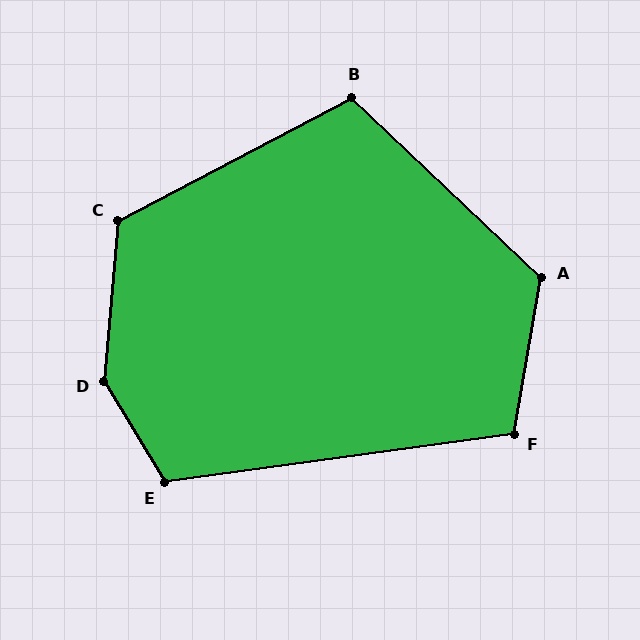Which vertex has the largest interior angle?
D, at approximately 144 degrees.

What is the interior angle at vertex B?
Approximately 108 degrees (obtuse).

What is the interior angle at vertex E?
Approximately 113 degrees (obtuse).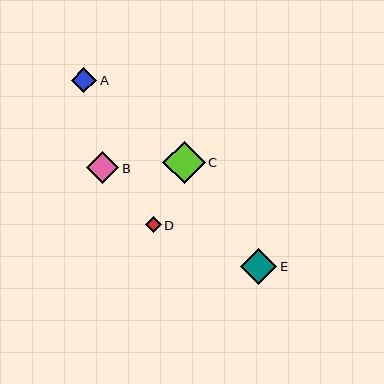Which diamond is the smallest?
Diamond D is the smallest with a size of approximately 15 pixels.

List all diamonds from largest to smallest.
From largest to smallest: C, E, B, A, D.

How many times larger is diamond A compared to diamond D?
Diamond A is approximately 1.7 times the size of diamond D.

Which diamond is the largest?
Diamond C is the largest with a size of approximately 42 pixels.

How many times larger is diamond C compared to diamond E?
Diamond C is approximately 1.2 times the size of diamond E.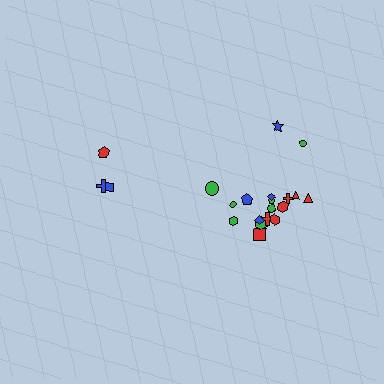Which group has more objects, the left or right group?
The right group.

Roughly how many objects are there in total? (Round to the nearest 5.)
Roughly 20 objects in total.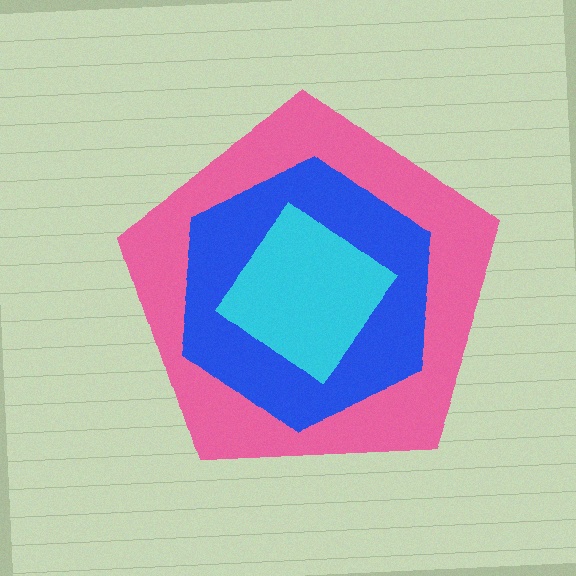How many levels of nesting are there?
3.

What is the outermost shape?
The pink pentagon.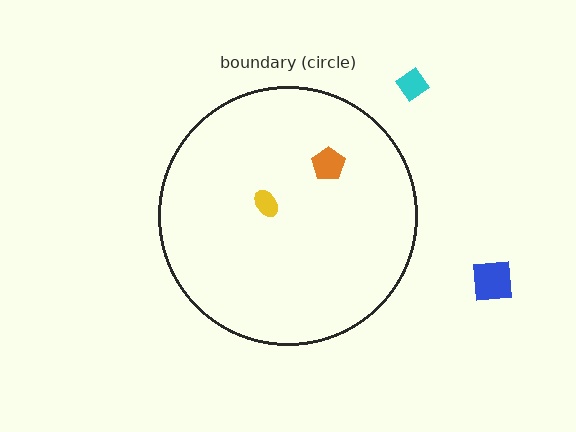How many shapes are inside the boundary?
2 inside, 2 outside.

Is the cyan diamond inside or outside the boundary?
Outside.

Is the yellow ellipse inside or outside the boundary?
Inside.